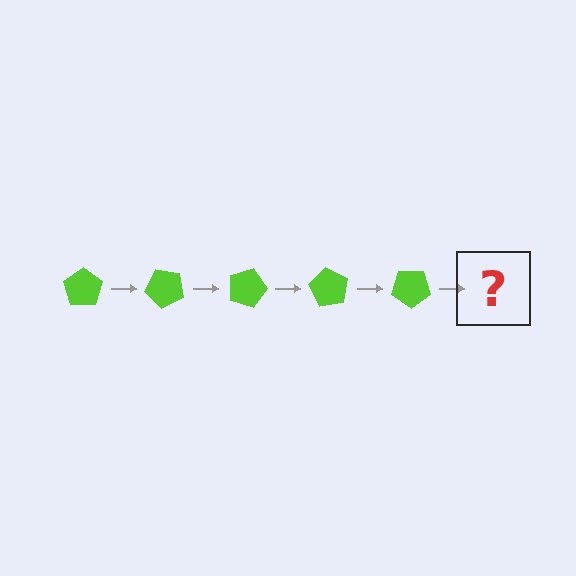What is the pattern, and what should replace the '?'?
The pattern is that the pentagon rotates 45 degrees each step. The '?' should be a lime pentagon rotated 225 degrees.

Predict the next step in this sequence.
The next step is a lime pentagon rotated 225 degrees.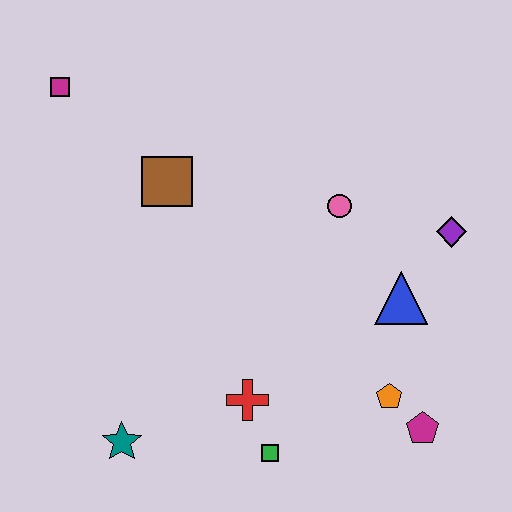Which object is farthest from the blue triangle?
The magenta square is farthest from the blue triangle.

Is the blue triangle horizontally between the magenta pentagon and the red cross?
Yes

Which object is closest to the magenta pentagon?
The orange pentagon is closest to the magenta pentagon.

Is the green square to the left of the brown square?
No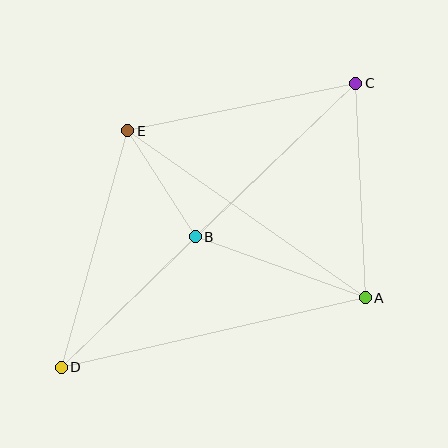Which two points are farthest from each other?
Points C and D are farthest from each other.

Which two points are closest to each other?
Points B and E are closest to each other.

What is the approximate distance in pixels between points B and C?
The distance between B and C is approximately 222 pixels.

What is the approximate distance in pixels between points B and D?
The distance between B and D is approximately 187 pixels.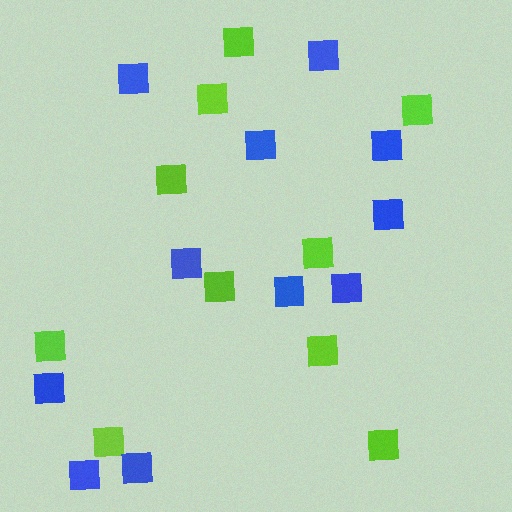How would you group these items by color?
There are 2 groups: one group of lime squares (10) and one group of blue squares (11).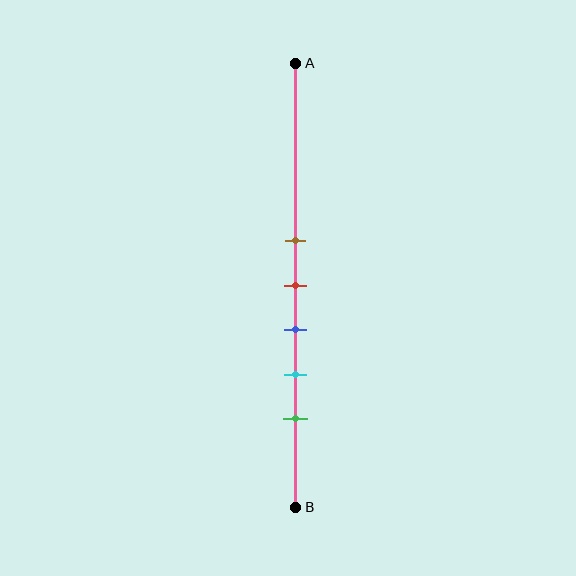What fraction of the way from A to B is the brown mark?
The brown mark is approximately 40% (0.4) of the way from A to B.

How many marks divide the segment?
There are 5 marks dividing the segment.